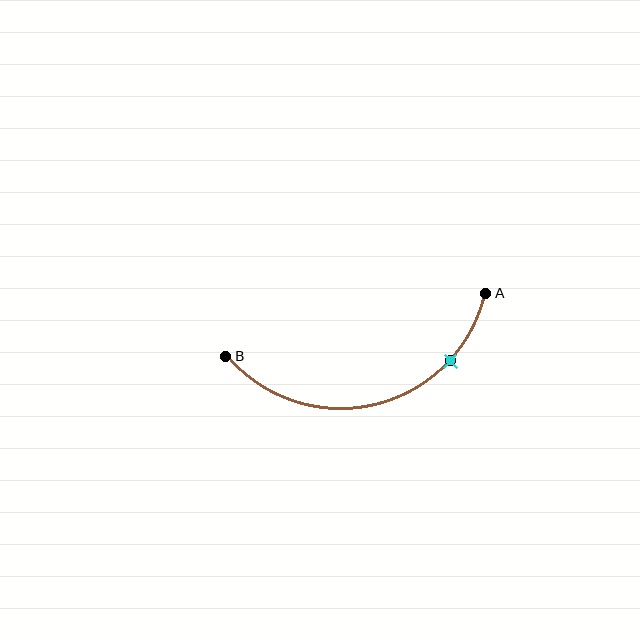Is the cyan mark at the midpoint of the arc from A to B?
No. The cyan mark lies on the arc but is closer to endpoint A. The arc midpoint would be at the point on the curve equidistant along the arc from both A and B.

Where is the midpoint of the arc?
The arc midpoint is the point on the curve farthest from the straight line joining A and B. It sits below that line.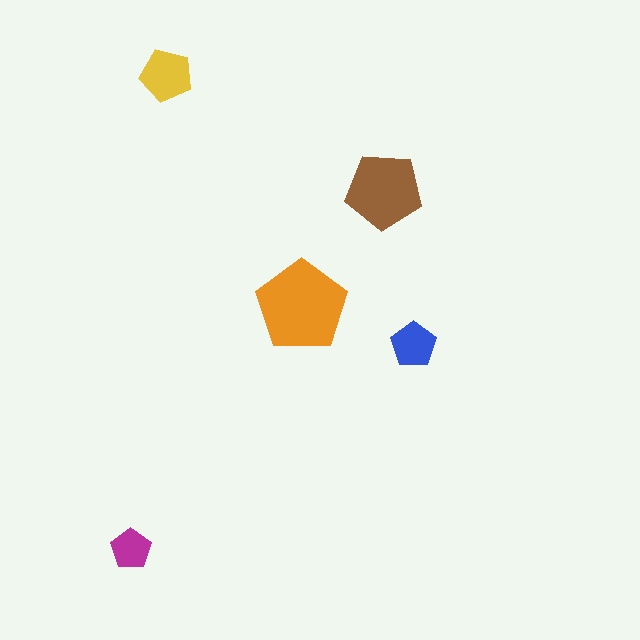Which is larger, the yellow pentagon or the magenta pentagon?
The yellow one.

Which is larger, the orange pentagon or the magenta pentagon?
The orange one.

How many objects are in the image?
There are 5 objects in the image.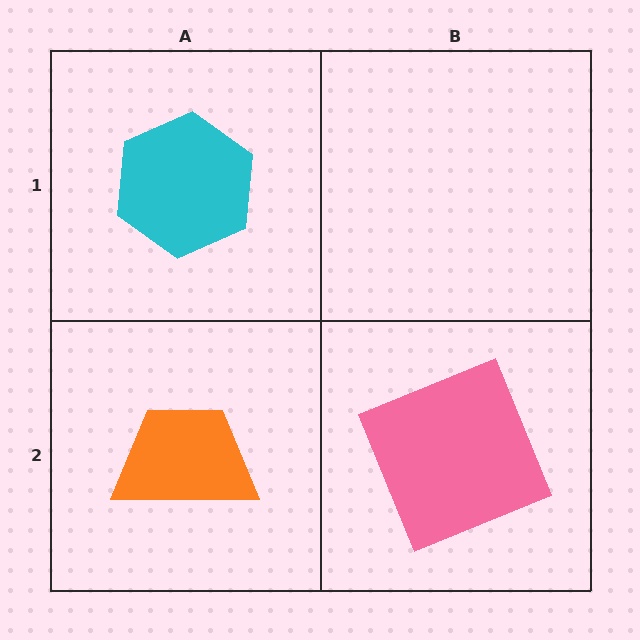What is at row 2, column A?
An orange trapezoid.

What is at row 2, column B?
A pink square.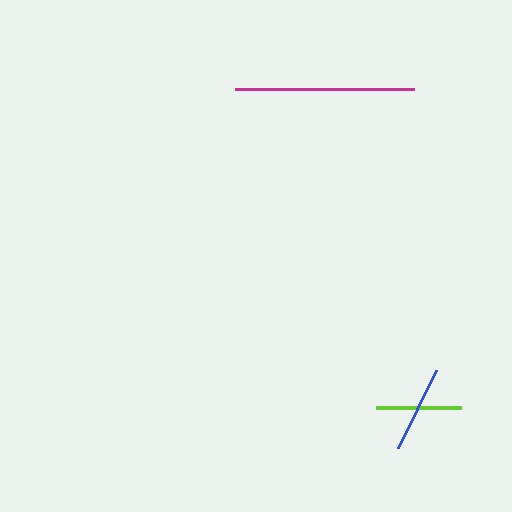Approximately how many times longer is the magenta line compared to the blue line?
The magenta line is approximately 2.1 times the length of the blue line.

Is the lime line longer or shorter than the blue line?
The blue line is longer than the lime line.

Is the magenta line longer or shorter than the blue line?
The magenta line is longer than the blue line.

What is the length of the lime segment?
The lime segment is approximately 86 pixels long.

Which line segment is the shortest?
The lime line is the shortest at approximately 86 pixels.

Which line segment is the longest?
The magenta line is the longest at approximately 178 pixels.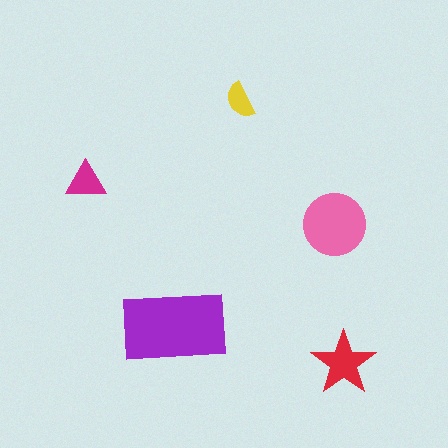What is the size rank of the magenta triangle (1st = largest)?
4th.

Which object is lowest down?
The red star is bottommost.